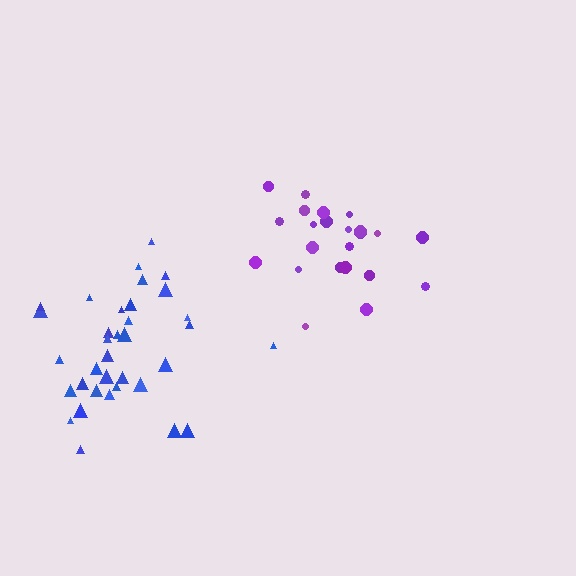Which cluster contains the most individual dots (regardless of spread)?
Blue (35).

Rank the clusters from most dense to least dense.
purple, blue.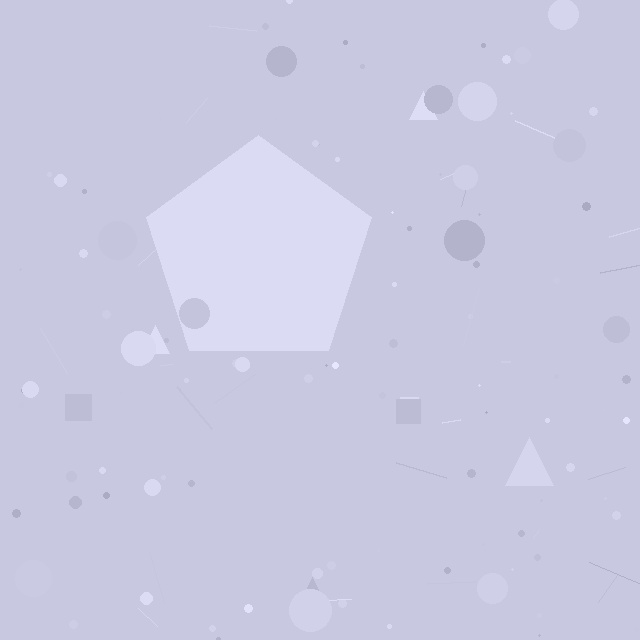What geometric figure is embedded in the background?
A pentagon is embedded in the background.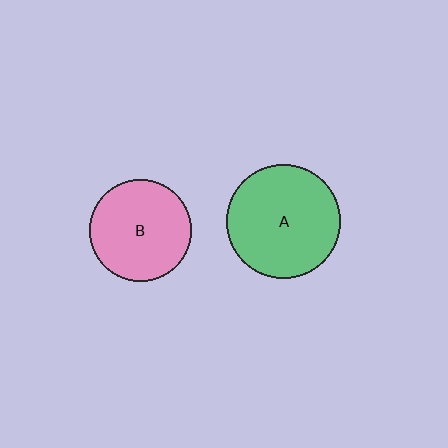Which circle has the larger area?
Circle A (green).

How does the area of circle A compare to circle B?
Approximately 1.2 times.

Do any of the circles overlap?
No, none of the circles overlap.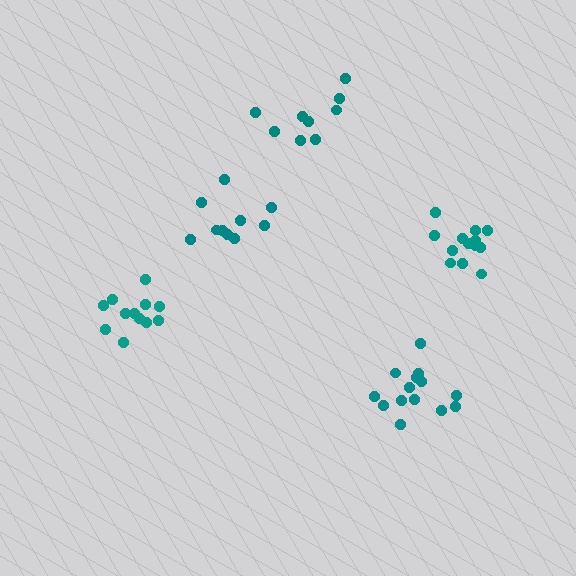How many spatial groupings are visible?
There are 5 spatial groupings.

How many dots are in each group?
Group 1: 14 dots, Group 2: 10 dots, Group 3: 9 dots, Group 4: 12 dots, Group 5: 13 dots (58 total).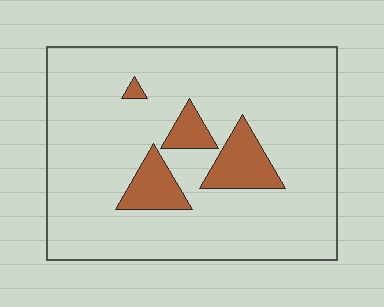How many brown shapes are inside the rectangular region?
4.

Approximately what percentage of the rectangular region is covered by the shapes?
Approximately 10%.